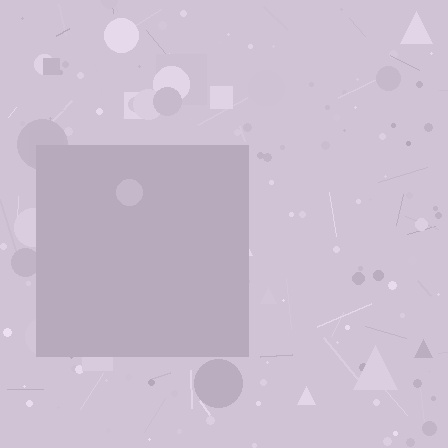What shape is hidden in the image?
A square is hidden in the image.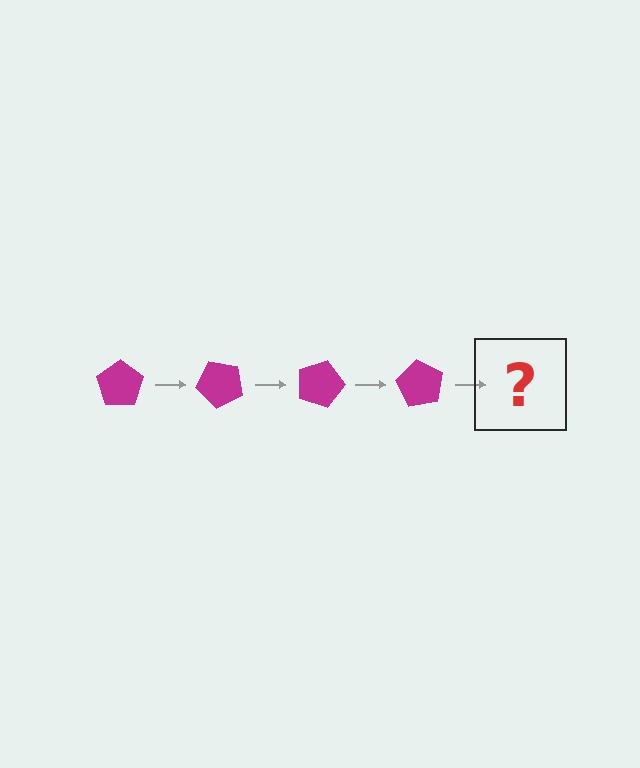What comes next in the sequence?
The next element should be a magenta pentagon rotated 180 degrees.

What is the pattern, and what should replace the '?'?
The pattern is that the pentagon rotates 45 degrees each step. The '?' should be a magenta pentagon rotated 180 degrees.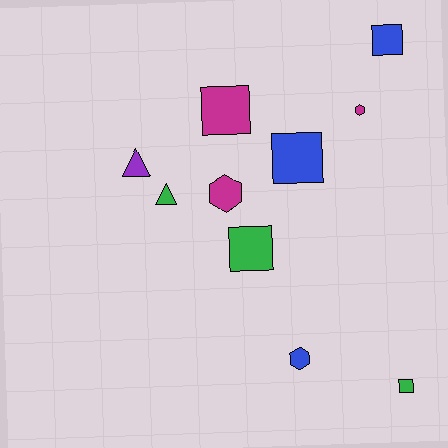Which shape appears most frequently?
Square, with 5 objects.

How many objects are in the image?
There are 10 objects.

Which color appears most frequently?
Magenta, with 3 objects.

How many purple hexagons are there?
There are no purple hexagons.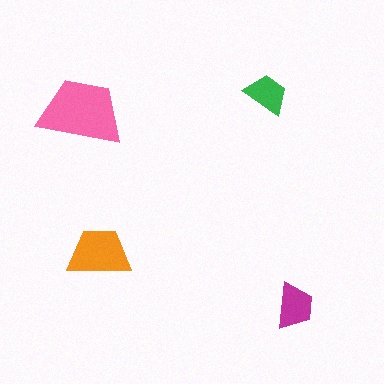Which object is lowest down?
The magenta trapezoid is bottommost.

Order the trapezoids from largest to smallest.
the pink one, the orange one, the magenta one, the green one.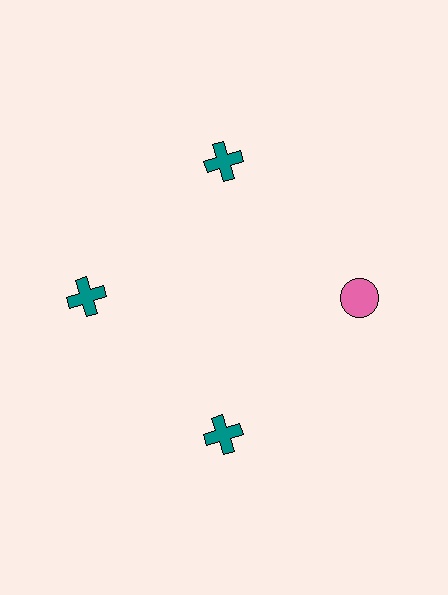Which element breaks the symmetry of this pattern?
The pink circle at roughly the 3 o'clock position breaks the symmetry. All other shapes are teal crosses.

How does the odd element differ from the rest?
It differs in both color (pink instead of teal) and shape (circle instead of cross).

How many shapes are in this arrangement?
There are 4 shapes arranged in a ring pattern.